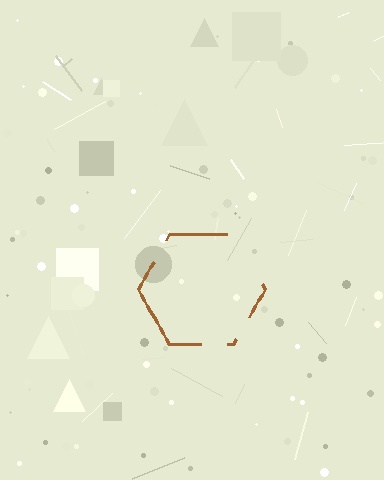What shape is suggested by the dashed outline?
The dashed outline suggests a hexagon.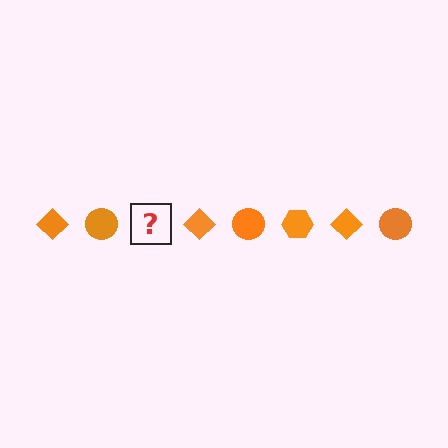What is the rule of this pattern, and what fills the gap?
The rule is that the pattern cycles through diamond, circle, hexagon shapes in orange. The gap should be filled with an orange hexagon.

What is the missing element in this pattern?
The missing element is an orange hexagon.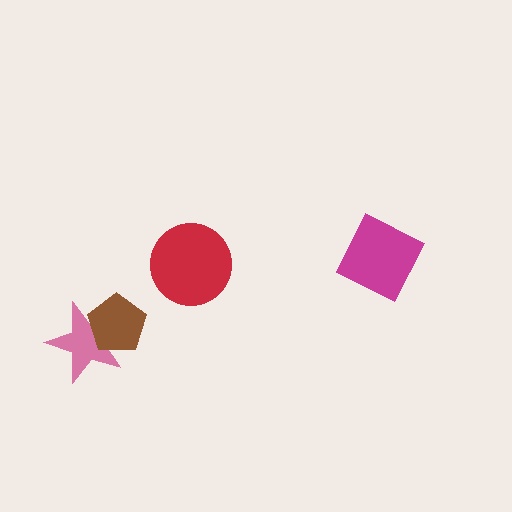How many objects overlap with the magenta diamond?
0 objects overlap with the magenta diamond.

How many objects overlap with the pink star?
1 object overlaps with the pink star.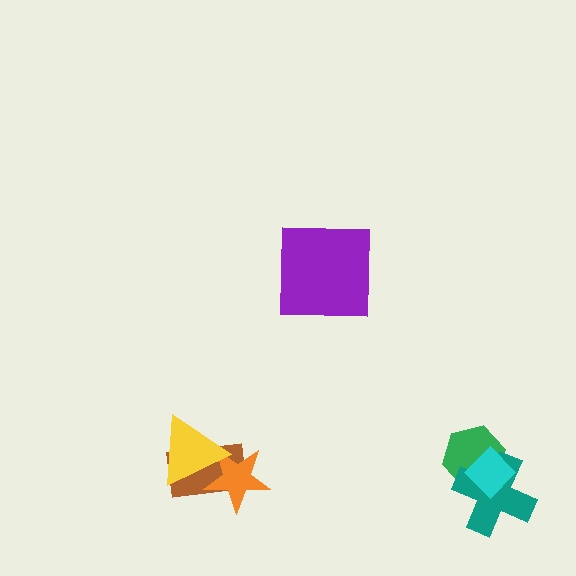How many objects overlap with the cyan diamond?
2 objects overlap with the cyan diamond.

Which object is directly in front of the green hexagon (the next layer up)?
The teal cross is directly in front of the green hexagon.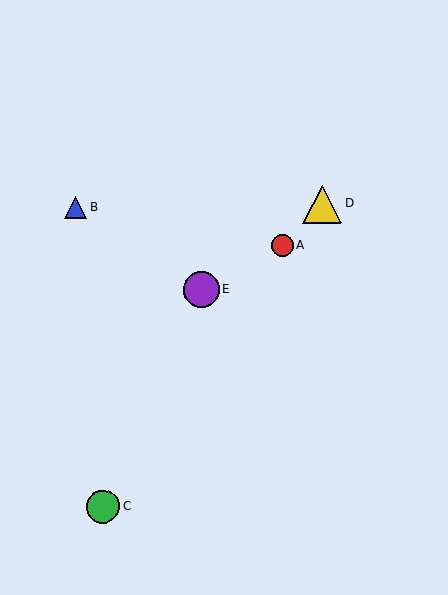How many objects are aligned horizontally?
2 objects (B, D) are aligned horizontally.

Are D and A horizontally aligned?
No, D is at y≈204 and A is at y≈246.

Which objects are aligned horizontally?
Objects B, D are aligned horizontally.